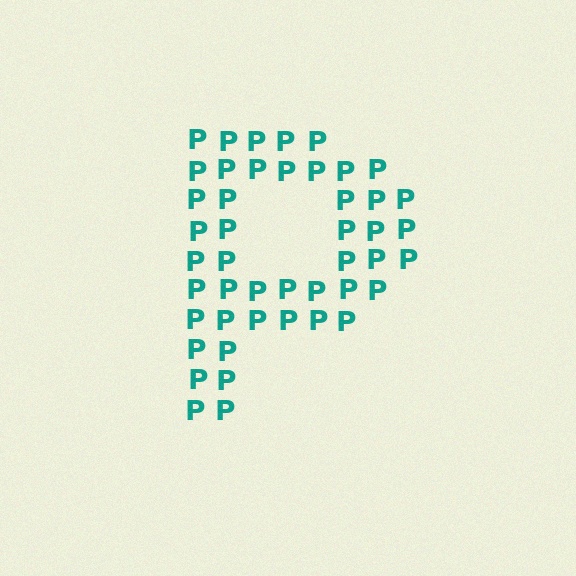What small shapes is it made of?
It is made of small letter P's.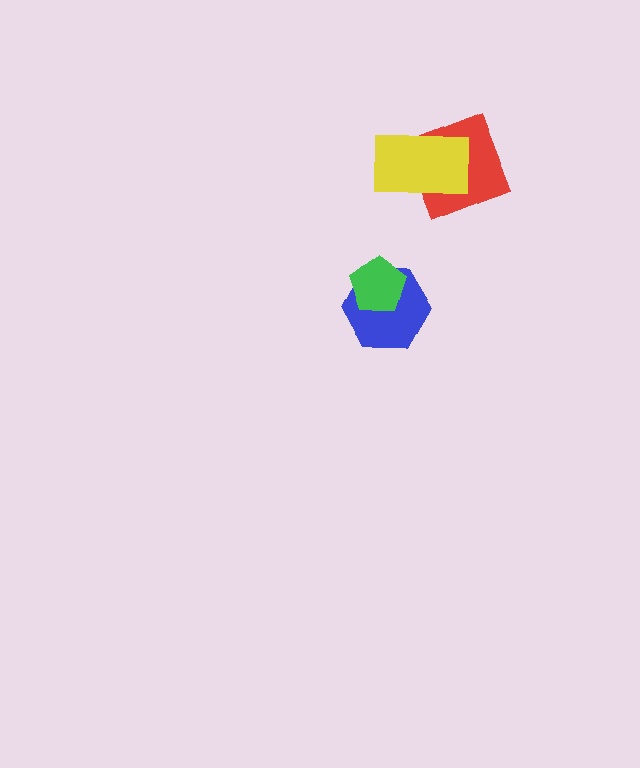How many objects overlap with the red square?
1 object overlaps with the red square.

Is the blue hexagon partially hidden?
Yes, it is partially covered by another shape.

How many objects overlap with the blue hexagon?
1 object overlaps with the blue hexagon.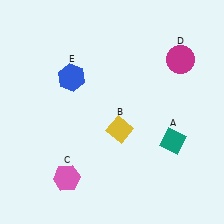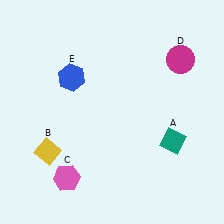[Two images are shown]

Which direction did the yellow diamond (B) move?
The yellow diamond (B) moved left.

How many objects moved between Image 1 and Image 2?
1 object moved between the two images.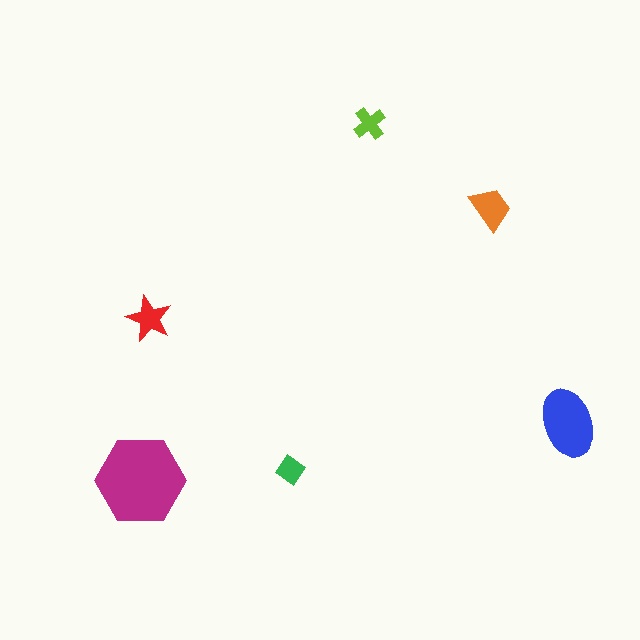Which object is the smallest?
The green diamond.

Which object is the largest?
The magenta hexagon.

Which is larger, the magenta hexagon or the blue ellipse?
The magenta hexagon.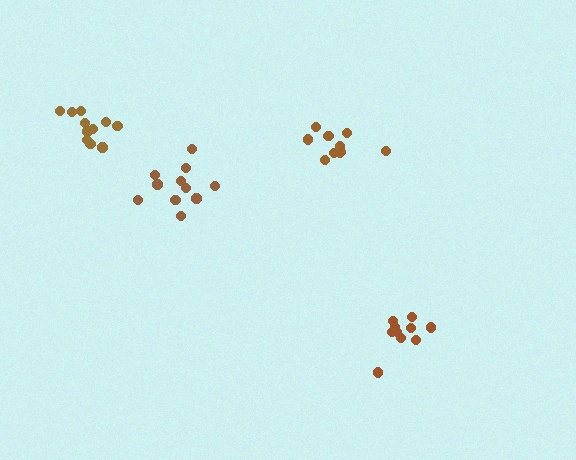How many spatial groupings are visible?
There are 4 spatial groupings.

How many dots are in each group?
Group 1: 11 dots, Group 2: 11 dots, Group 3: 10 dots, Group 4: 10 dots (42 total).